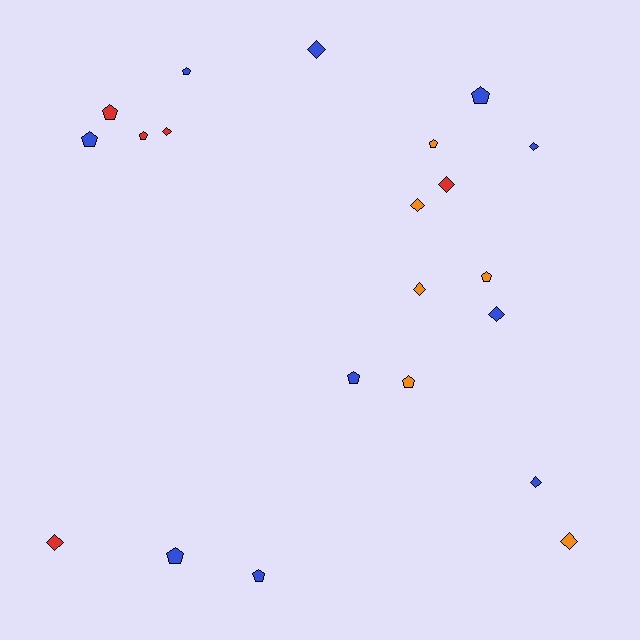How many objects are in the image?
There are 21 objects.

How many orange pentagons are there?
There are 3 orange pentagons.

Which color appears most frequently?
Blue, with 10 objects.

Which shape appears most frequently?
Pentagon, with 11 objects.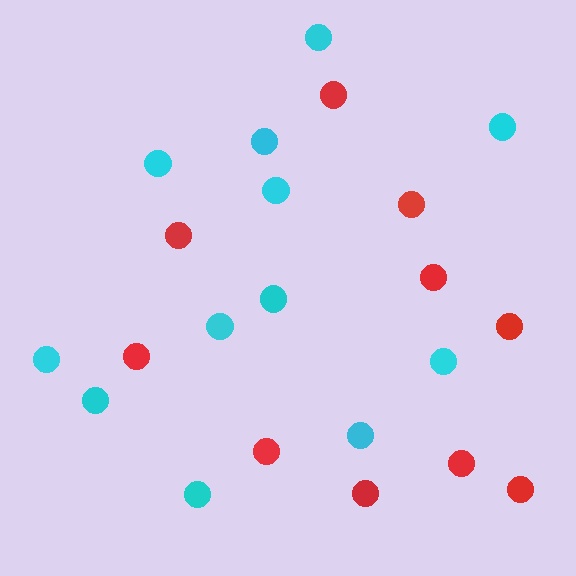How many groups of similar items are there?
There are 2 groups: one group of cyan circles (12) and one group of red circles (10).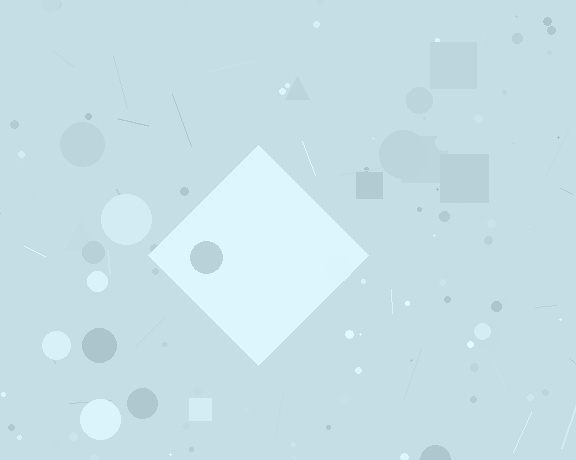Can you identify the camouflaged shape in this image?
The camouflaged shape is a diamond.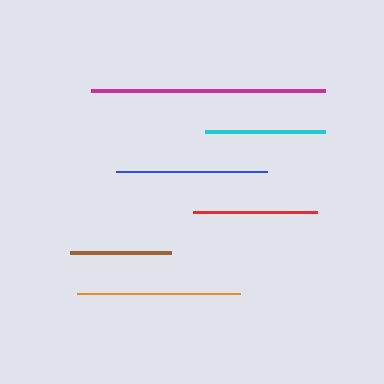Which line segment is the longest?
The magenta line is the longest at approximately 234 pixels.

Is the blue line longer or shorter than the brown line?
The blue line is longer than the brown line.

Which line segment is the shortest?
The brown line is the shortest at approximately 101 pixels.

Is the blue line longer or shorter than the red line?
The blue line is longer than the red line.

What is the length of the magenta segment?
The magenta segment is approximately 234 pixels long.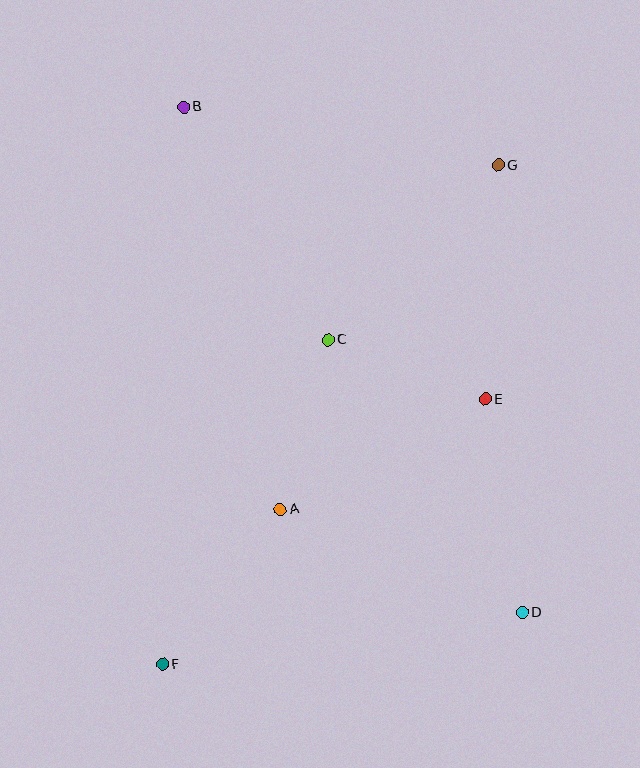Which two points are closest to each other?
Points C and E are closest to each other.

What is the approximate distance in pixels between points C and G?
The distance between C and G is approximately 244 pixels.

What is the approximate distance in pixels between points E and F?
The distance between E and F is approximately 418 pixels.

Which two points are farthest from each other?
Points B and D are farthest from each other.